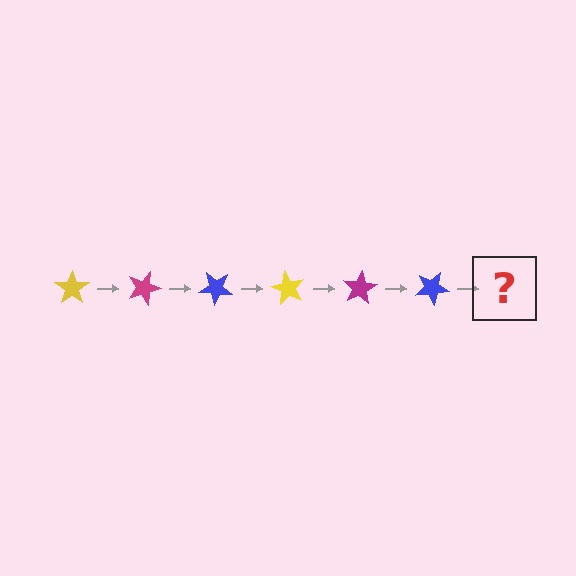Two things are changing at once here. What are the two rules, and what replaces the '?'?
The two rules are that it rotates 20 degrees each step and the color cycles through yellow, magenta, and blue. The '?' should be a yellow star, rotated 120 degrees from the start.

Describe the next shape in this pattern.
It should be a yellow star, rotated 120 degrees from the start.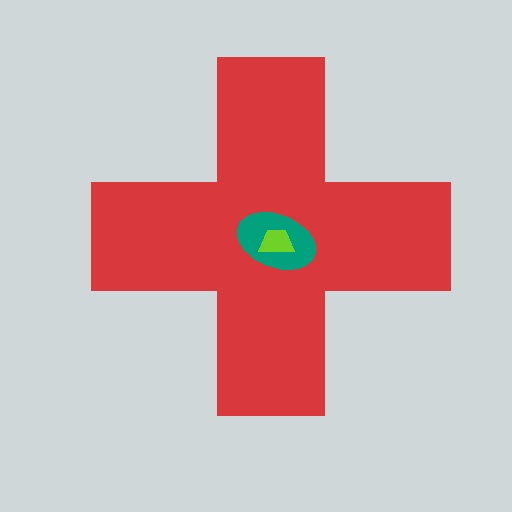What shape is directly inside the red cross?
The teal ellipse.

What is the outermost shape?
The red cross.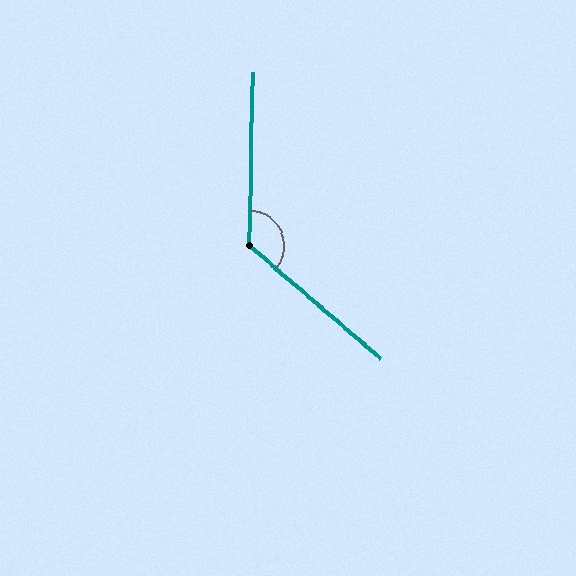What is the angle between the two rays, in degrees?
Approximately 129 degrees.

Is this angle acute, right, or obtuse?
It is obtuse.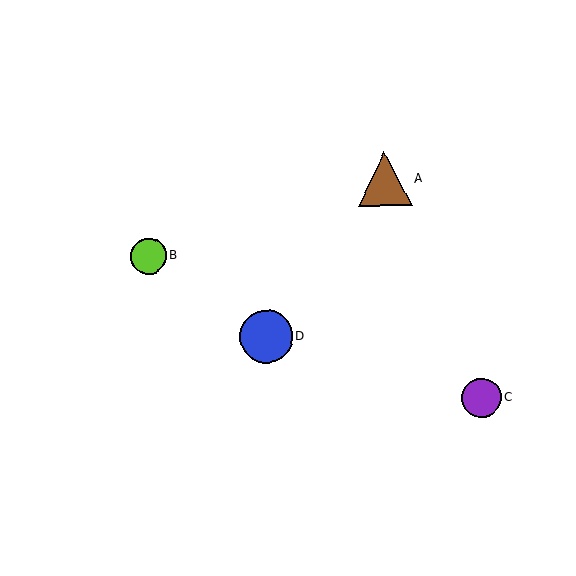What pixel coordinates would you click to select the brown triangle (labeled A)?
Click at (384, 179) to select the brown triangle A.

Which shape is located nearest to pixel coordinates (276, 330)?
The blue circle (labeled D) at (266, 336) is nearest to that location.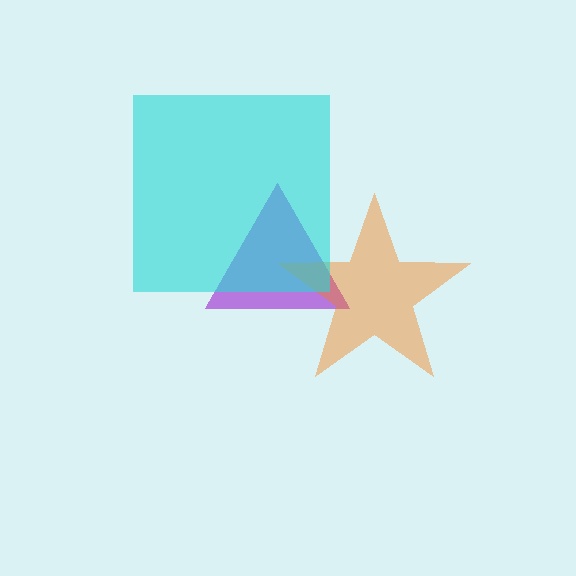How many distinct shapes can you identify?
There are 3 distinct shapes: a purple triangle, an orange star, a cyan square.